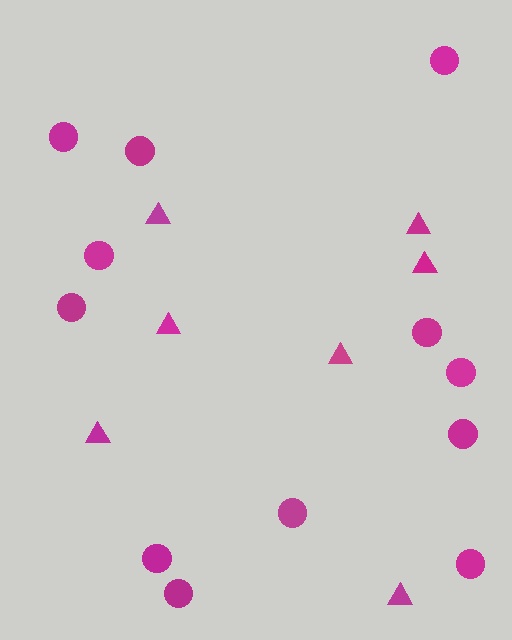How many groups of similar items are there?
There are 2 groups: one group of circles (12) and one group of triangles (7).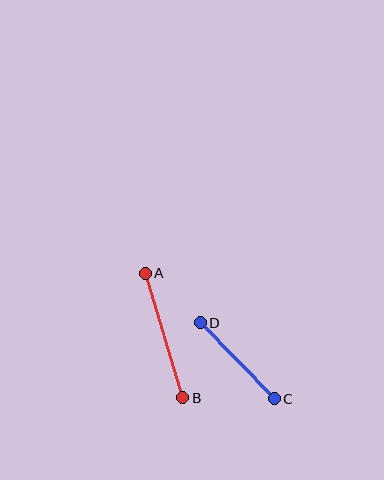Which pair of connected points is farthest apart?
Points A and B are farthest apart.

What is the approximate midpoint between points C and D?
The midpoint is at approximately (237, 361) pixels.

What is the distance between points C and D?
The distance is approximately 106 pixels.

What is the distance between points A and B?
The distance is approximately 130 pixels.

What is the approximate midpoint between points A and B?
The midpoint is at approximately (164, 336) pixels.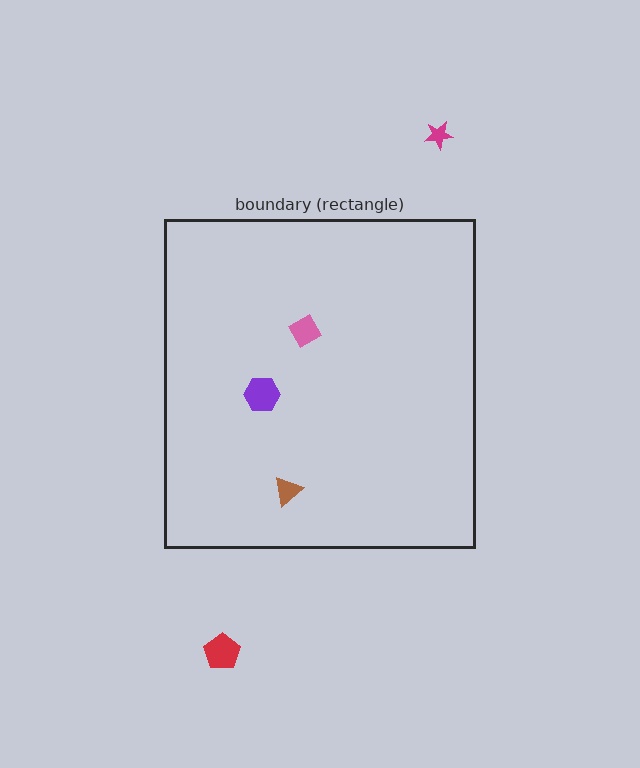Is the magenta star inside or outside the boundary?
Outside.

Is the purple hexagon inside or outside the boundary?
Inside.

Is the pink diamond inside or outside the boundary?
Inside.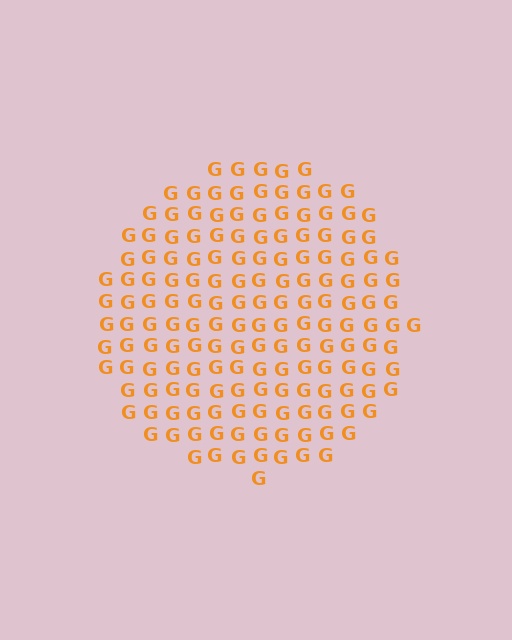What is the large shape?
The large shape is a circle.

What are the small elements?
The small elements are letter G's.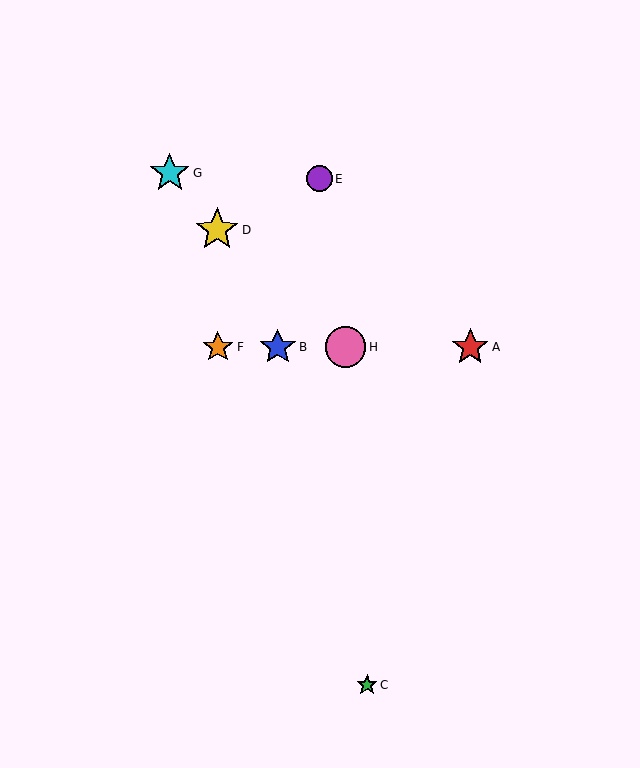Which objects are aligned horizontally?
Objects A, B, F, H are aligned horizontally.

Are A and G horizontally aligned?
No, A is at y≈347 and G is at y≈173.